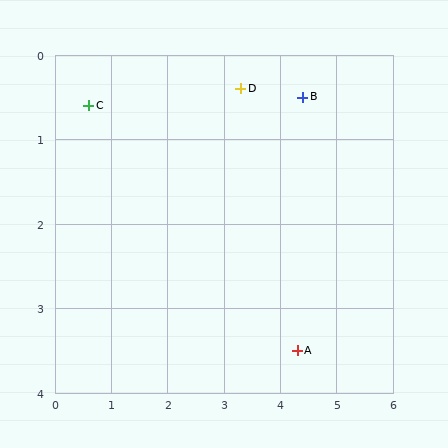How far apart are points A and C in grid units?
Points A and C are about 4.7 grid units apart.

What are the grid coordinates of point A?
Point A is at approximately (4.3, 3.5).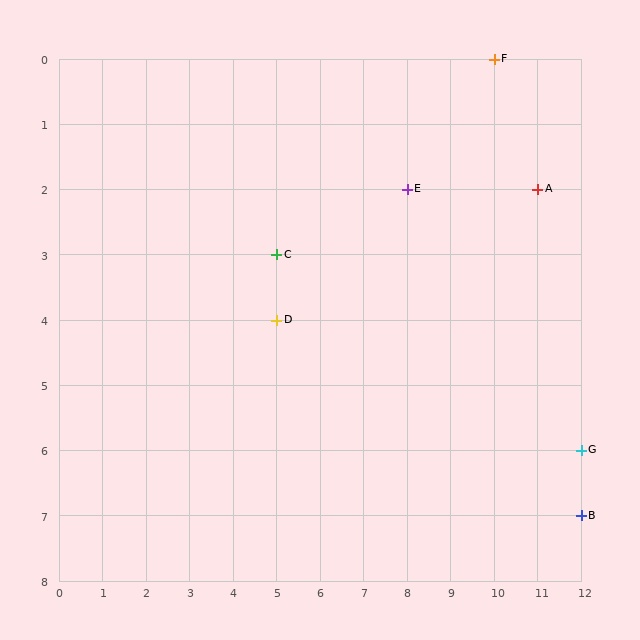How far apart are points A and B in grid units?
Points A and B are 1 column and 5 rows apart (about 5.1 grid units diagonally).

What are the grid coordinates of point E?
Point E is at grid coordinates (8, 2).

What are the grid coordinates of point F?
Point F is at grid coordinates (10, 0).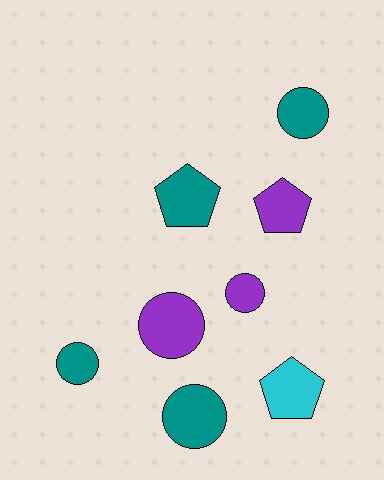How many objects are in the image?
There are 8 objects.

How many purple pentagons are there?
There is 1 purple pentagon.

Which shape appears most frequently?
Circle, with 5 objects.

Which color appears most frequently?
Teal, with 4 objects.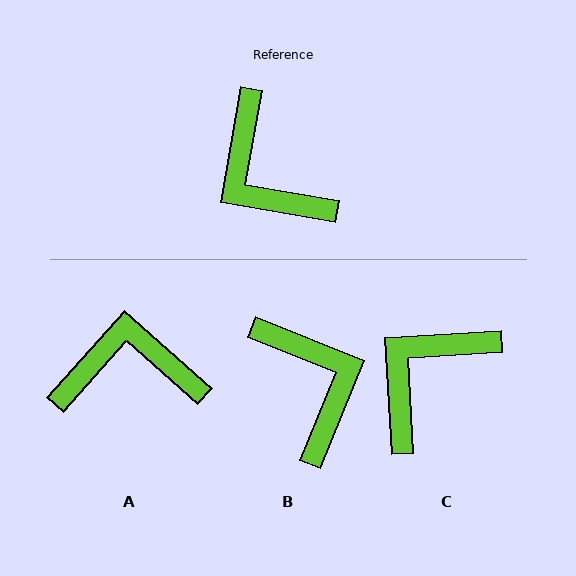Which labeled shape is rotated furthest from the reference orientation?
B, about 168 degrees away.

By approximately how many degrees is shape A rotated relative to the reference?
Approximately 122 degrees clockwise.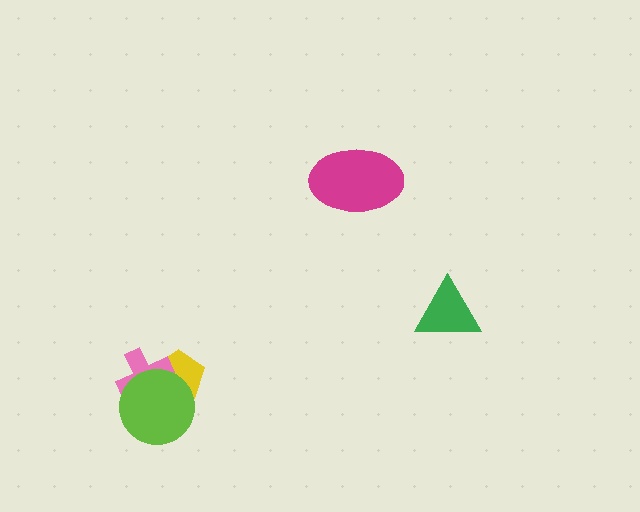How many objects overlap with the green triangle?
0 objects overlap with the green triangle.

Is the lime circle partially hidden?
No, no other shape covers it.